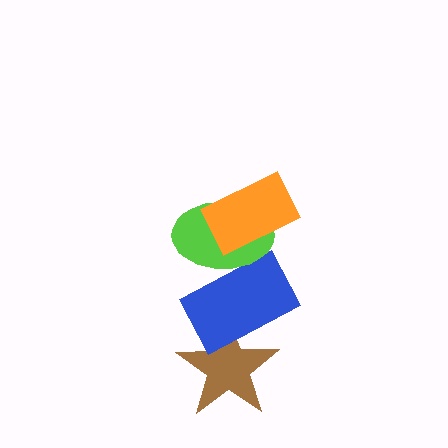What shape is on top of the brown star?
The blue rectangle is on top of the brown star.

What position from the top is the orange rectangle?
The orange rectangle is 1st from the top.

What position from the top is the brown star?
The brown star is 4th from the top.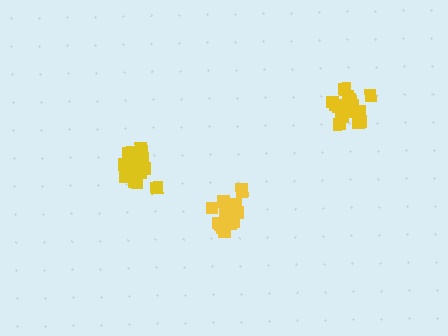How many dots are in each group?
Group 1: 15 dots, Group 2: 19 dots, Group 3: 14 dots (48 total).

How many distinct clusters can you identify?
There are 3 distinct clusters.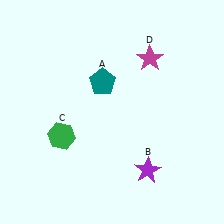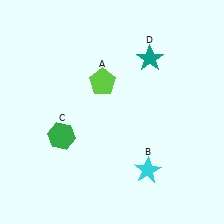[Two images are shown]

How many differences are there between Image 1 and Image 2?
There are 3 differences between the two images.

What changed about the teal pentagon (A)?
In Image 1, A is teal. In Image 2, it changed to lime.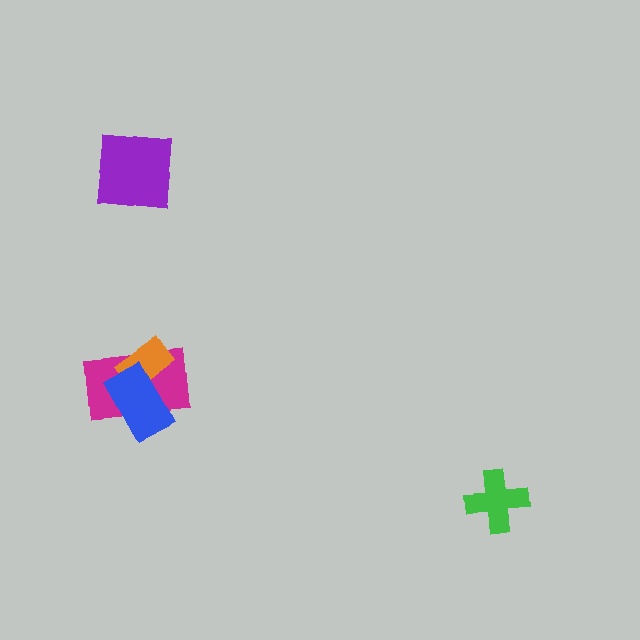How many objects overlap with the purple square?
0 objects overlap with the purple square.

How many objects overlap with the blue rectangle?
2 objects overlap with the blue rectangle.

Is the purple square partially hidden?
No, no other shape covers it.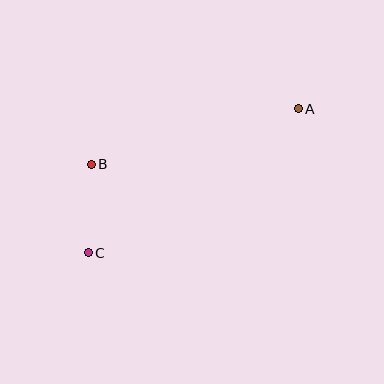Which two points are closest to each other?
Points B and C are closest to each other.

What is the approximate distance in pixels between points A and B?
The distance between A and B is approximately 214 pixels.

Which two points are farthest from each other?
Points A and C are farthest from each other.